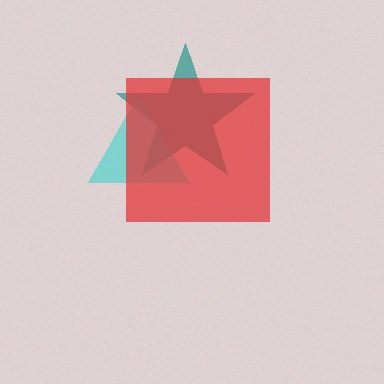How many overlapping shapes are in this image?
There are 3 overlapping shapes in the image.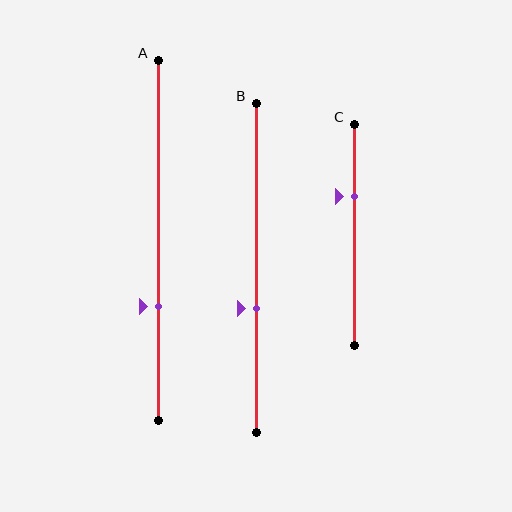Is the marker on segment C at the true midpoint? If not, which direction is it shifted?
No, the marker on segment C is shifted upward by about 17% of the segment length.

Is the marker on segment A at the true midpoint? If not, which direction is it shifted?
No, the marker on segment A is shifted downward by about 18% of the segment length.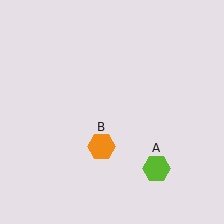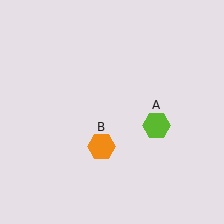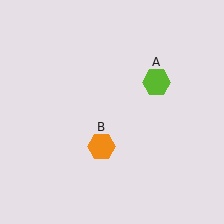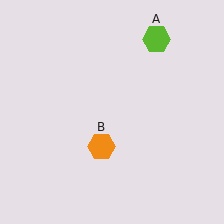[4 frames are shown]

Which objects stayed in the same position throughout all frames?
Orange hexagon (object B) remained stationary.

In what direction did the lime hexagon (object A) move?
The lime hexagon (object A) moved up.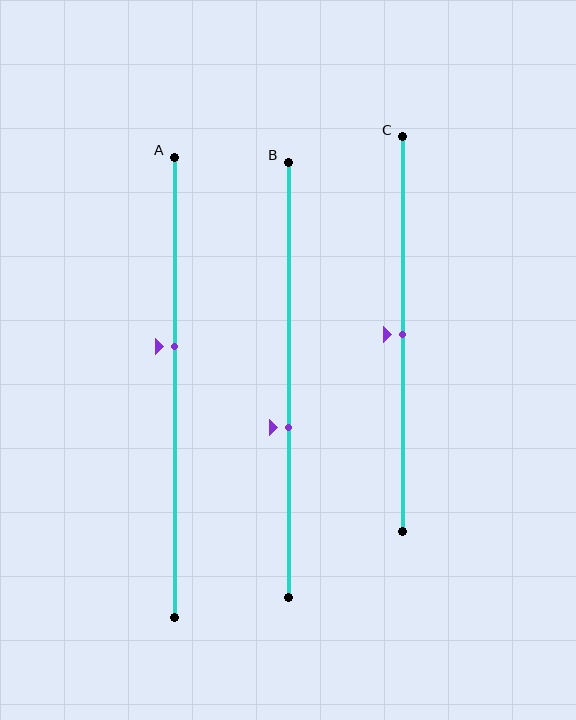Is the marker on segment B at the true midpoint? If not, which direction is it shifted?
No, the marker on segment B is shifted downward by about 11% of the segment length.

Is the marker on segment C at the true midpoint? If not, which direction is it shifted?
Yes, the marker on segment C is at the true midpoint.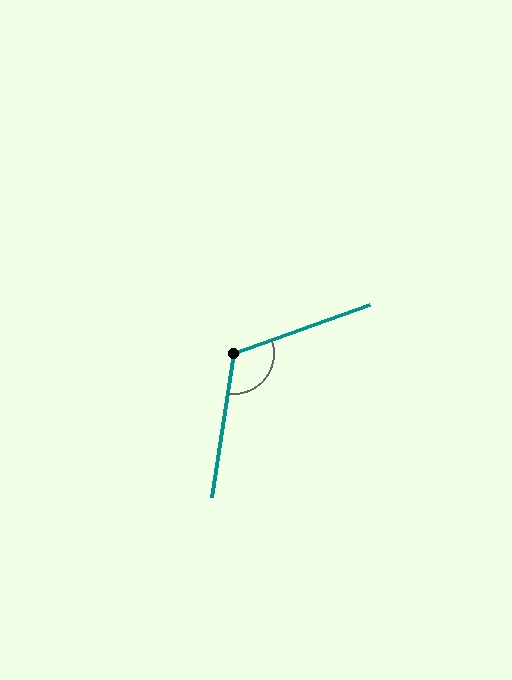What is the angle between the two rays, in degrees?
Approximately 119 degrees.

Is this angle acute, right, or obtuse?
It is obtuse.